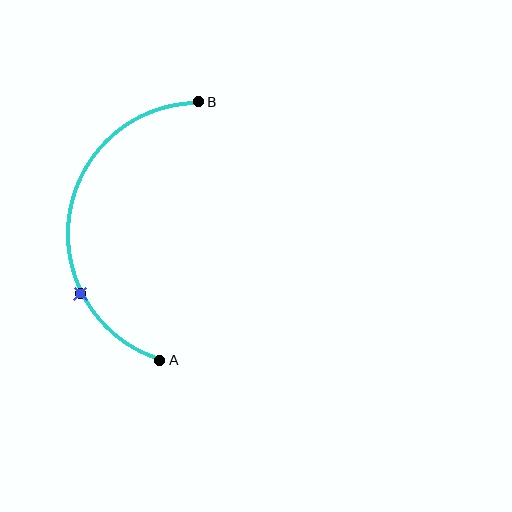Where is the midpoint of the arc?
The arc midpoint is the point on the curve farthest from the straight line joining A and B. It sits to the left of that line.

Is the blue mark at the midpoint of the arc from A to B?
No. The blue mark lies on the arc but is closer to endpoint A. The arc midpoint would be at the point on the curve equidistant along the arc from both A and B.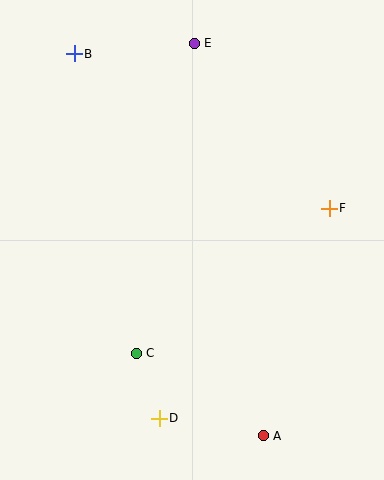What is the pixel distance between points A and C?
The distance between A and C is 151 pixels.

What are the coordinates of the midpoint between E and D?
The midpoint between E and D is at (177, 231).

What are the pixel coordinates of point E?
Point E is at (194, 43).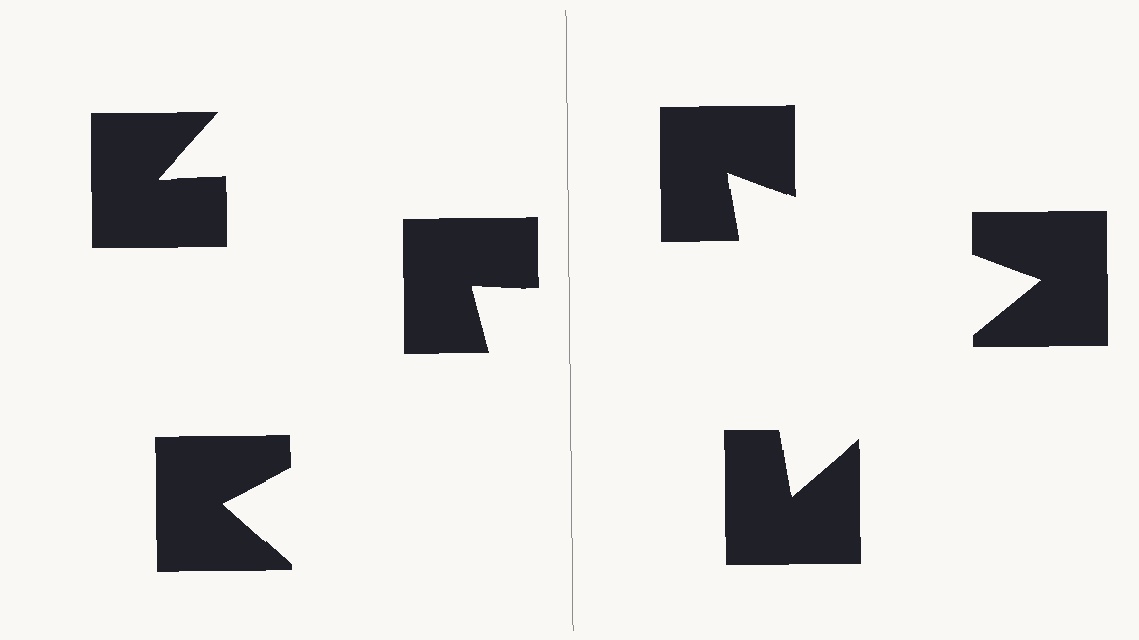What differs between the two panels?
The notched squares are positioned identically on both sides; only the wedge orientations differ. On the right they align to a triangle; on the left they are misaligned.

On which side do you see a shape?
An illusory triangle appears on the right side. On the left side the wedge cuts are rotated, so no coherent shape forms.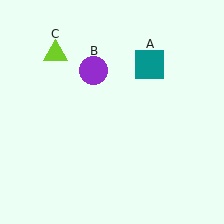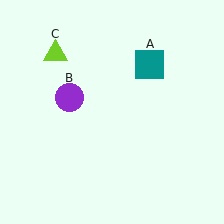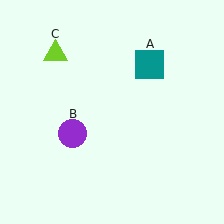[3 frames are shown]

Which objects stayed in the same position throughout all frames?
Teal square (object A) and lime triangle (object C) remained stationary.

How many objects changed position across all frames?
1 object changed position: purple circle (object B).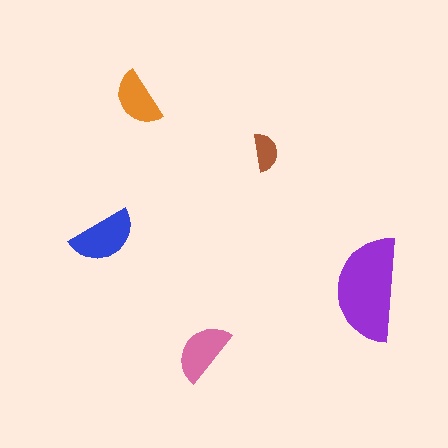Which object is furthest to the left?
The blue semicircle is leftmost.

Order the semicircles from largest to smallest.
the purple one, the blue one, the pink one, the orange one, the brown one.